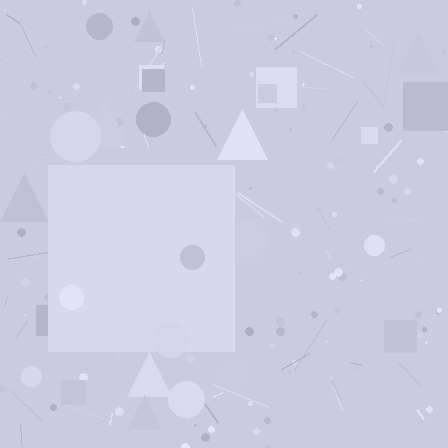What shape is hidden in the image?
A square is hidden in the image.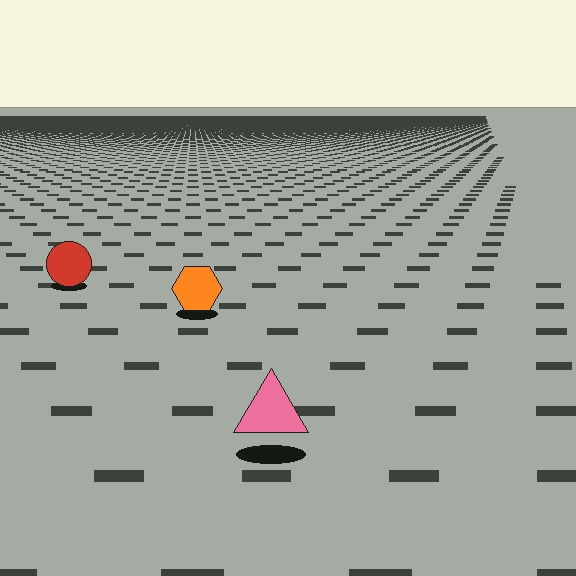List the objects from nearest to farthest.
From nearest to farthest: the pink triangle, the orange hexagon, the red circle.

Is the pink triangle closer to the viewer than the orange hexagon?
Yes. The pink triangle is closer — you can tell from the texture gradient: the ground texture is coarser near it.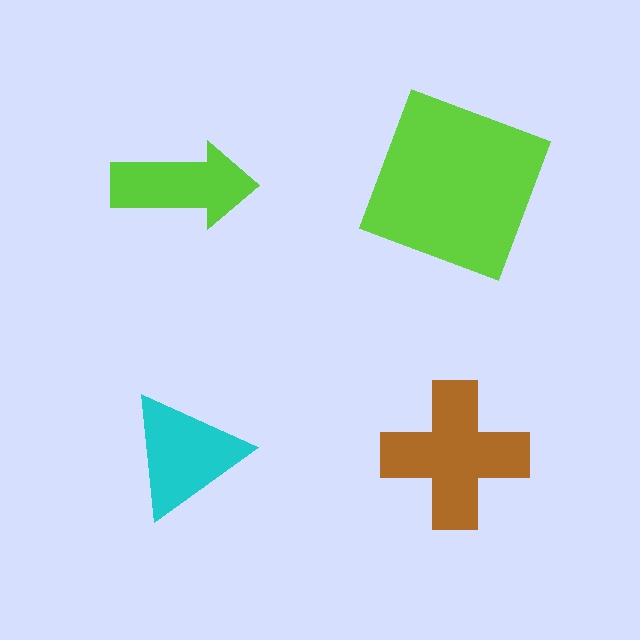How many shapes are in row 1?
2 shapes.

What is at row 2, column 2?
A brown cross.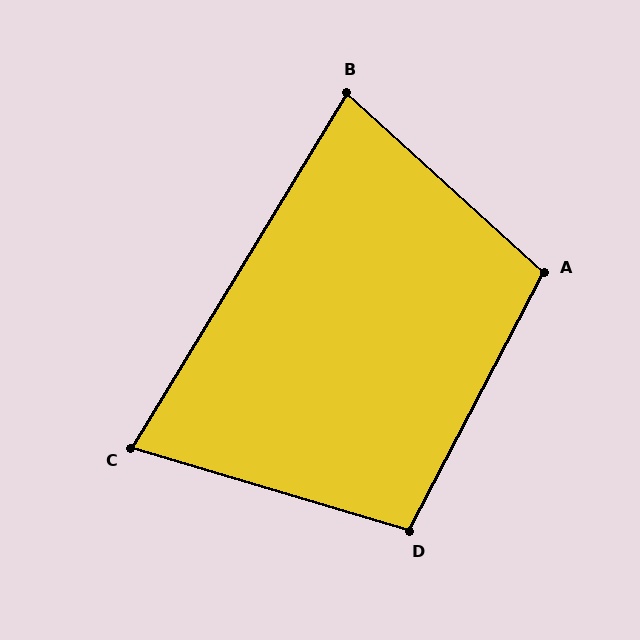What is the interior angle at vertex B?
Approximately 79 degrees (acute).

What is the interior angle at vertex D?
Approximately 101 degrees (obtuse).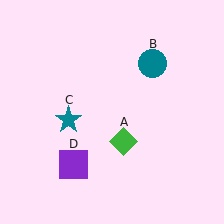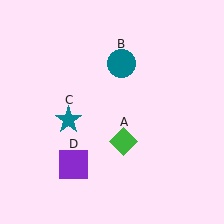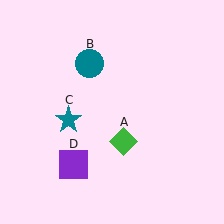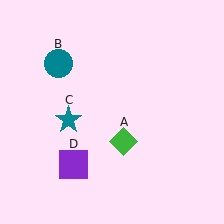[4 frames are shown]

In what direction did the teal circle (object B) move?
The teal circle (object B) moved left.